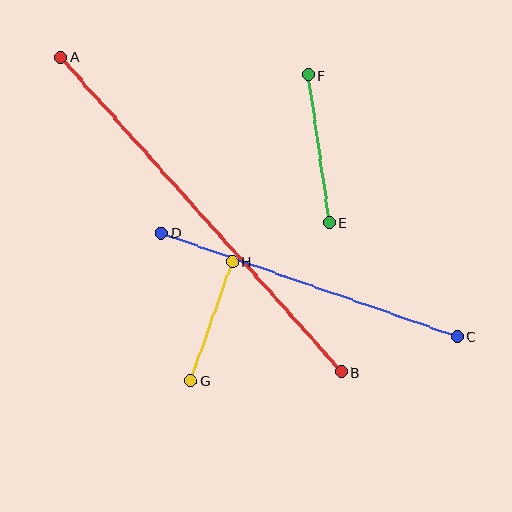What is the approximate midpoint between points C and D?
The midpoint is at approximately (309, 285) pixels.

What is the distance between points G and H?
The distance is approximately 126 pixels.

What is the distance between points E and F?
The distance is approximately 149 pixels.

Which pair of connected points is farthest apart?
Points A and B are farthest apart.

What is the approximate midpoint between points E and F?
The midpoint is at approximately (319, 149) pixels.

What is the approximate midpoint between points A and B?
The midpoint is at approximately (201, 215) pixels.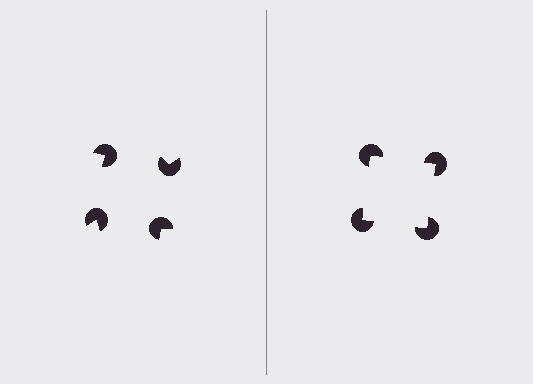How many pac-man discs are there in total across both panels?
8 — 4 on each side.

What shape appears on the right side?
An illusory square.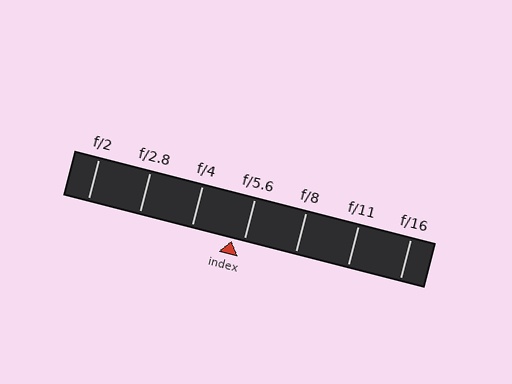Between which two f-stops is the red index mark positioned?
The index mark is between f/4 and f/5.6.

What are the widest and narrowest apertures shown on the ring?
The widest aperture shown is f/2 and the narrowest is f/16.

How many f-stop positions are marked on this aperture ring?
There are 7 f-stop positions marked.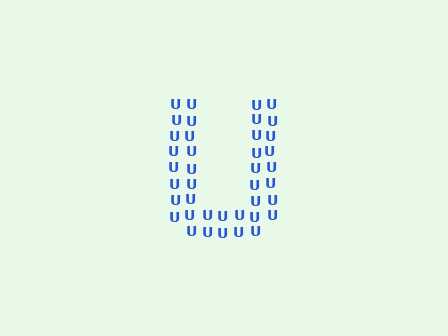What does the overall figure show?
The overall figure shows the letter U.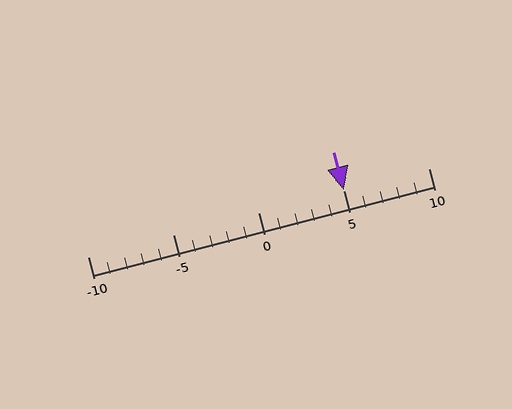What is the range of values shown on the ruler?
The ruler shows values from -10 to 10.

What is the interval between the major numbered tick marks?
The major tick marks are spaced 5 units apart.